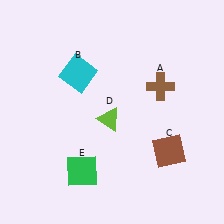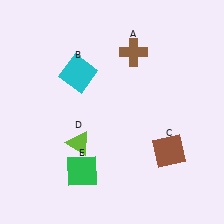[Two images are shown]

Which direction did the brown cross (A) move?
The brown cross (A) moved up.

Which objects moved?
The objects that moved are: the brown cross (A), the lime triangle (D).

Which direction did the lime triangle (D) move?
The lime triangle (D) moved left.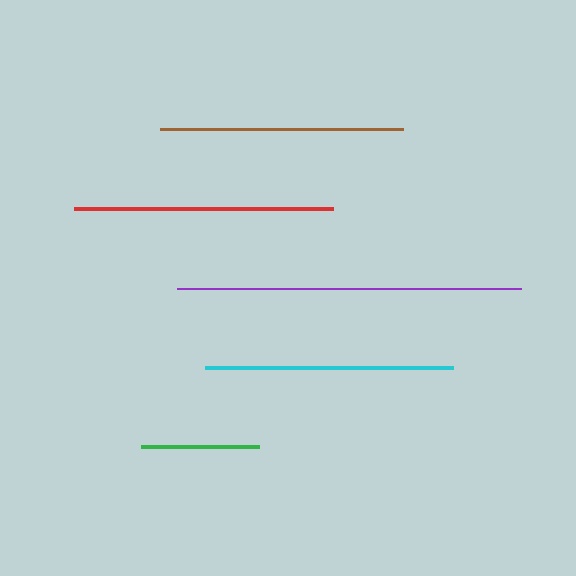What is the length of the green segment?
The green segment is approximately 118 pixels long.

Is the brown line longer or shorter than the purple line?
The purple line is longer than the brown line.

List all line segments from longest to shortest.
From longest to shortest: purple, red, cyan, brown, green.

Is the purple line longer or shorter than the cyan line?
The purple line is longer than the cyan line.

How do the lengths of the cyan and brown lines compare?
The cyan and brown lines are approximately the same length.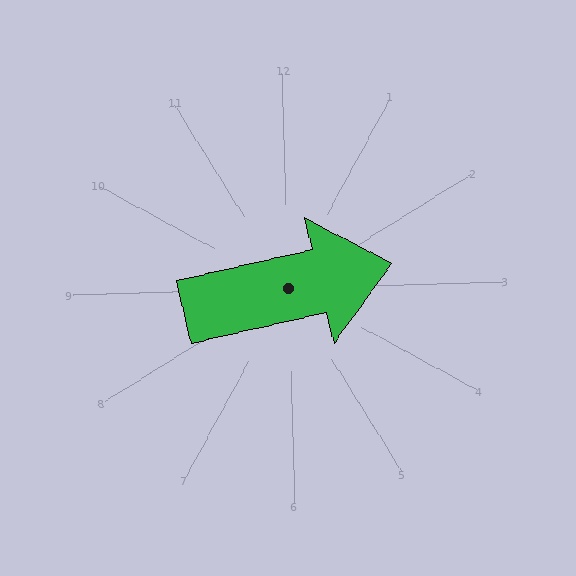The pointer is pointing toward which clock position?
Roughly 3 o'clock.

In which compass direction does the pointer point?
East.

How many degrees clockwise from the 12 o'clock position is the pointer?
Approximately 79 degrees.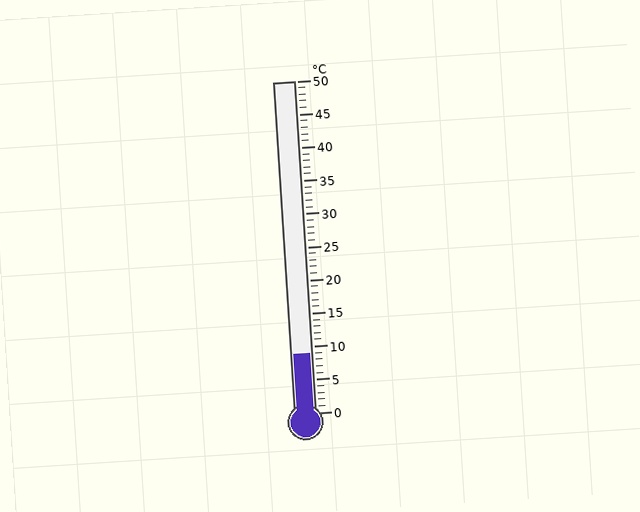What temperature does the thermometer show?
The thermometer shows approximately 9°C.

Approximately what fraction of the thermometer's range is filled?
The thermometer is filled to approximately 20% of its range.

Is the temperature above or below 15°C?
The temperature is below 15°C.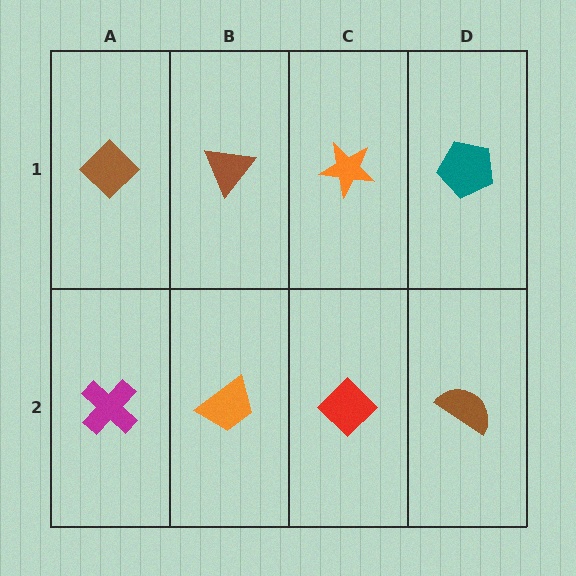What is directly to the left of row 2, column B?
A magenta cross.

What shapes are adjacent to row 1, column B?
An orange trapezoid (row 2, column B), a brown diamond (row 1, column A), an orange star (row 1, column C).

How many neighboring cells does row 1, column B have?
3.